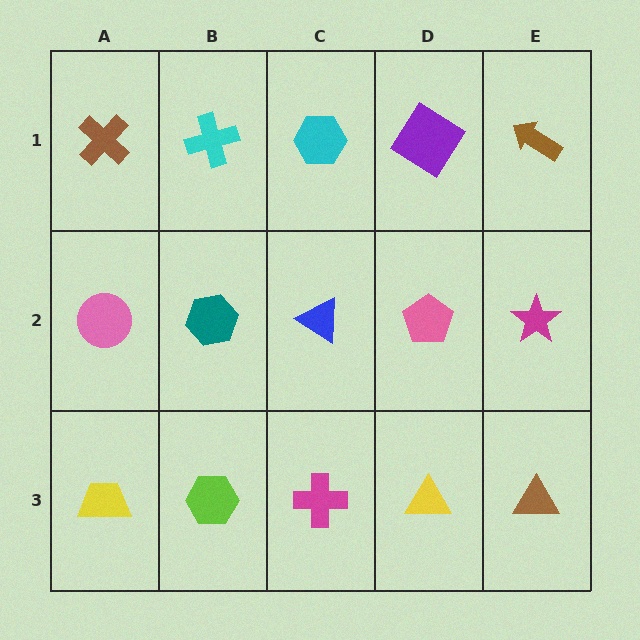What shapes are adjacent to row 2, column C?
A cyan hexagon (row 1, column C), a magenta cross (row 3, column C), a teal hexagon (row 2, column B), a pink pentagon (row 2, column D).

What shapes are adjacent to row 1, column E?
A magenta star (row 2, column E), a purple diamond (row 1, column D).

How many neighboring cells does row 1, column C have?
3.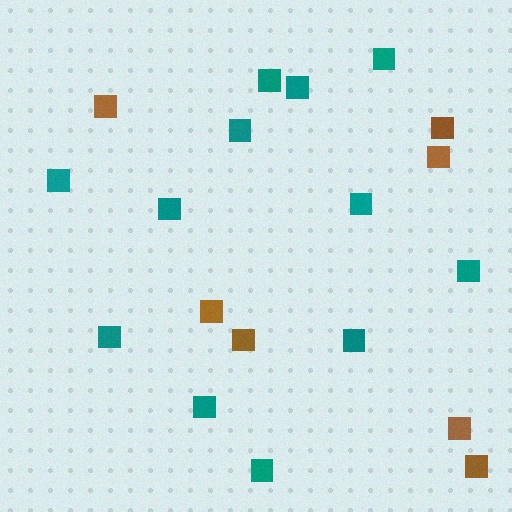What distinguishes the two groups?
There are 2 groups: one group of brown squares (7) and one group of teal squares (12).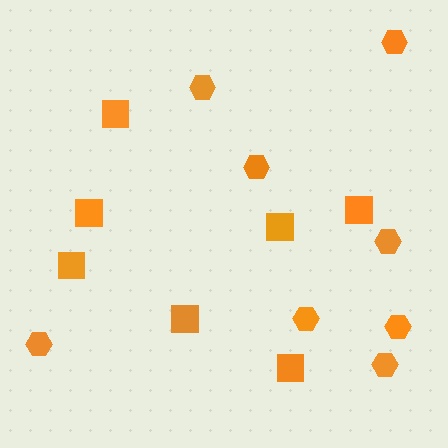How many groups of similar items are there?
There are 2 groups: one group of hexagons (8) and one group of squares (7).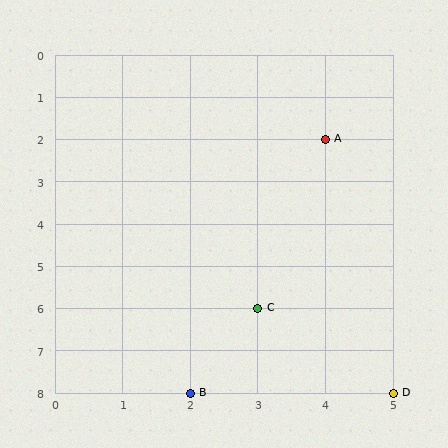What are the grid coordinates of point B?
Point B is at grid coordinates (2, 8).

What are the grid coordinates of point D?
Point D is at grid coordinates (5, 8).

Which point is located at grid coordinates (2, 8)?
Point B is at (2, 8).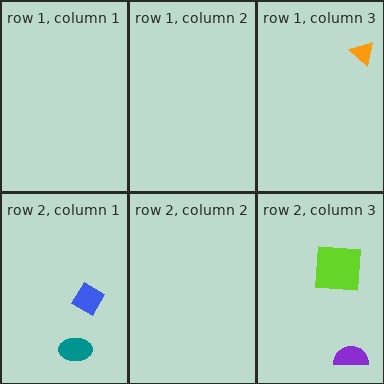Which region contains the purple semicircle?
The row 2, column 3 region.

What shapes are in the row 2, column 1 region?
The teal ellipse, the blue diamond.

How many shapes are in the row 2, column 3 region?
2.